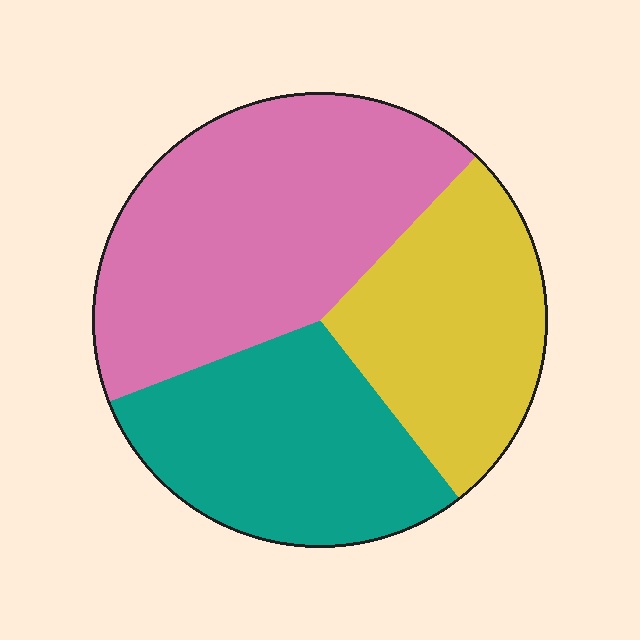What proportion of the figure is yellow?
Yellow takes up about one quarter (1/4) of the figure.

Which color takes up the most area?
Pink, at roughly 45%.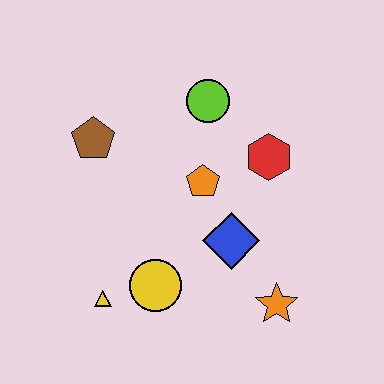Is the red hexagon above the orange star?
Yes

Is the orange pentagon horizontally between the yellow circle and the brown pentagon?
No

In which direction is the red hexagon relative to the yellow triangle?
The red hexagon is to the right of the yellow triangle.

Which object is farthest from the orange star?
The brown pentagon is farthest from the orange star.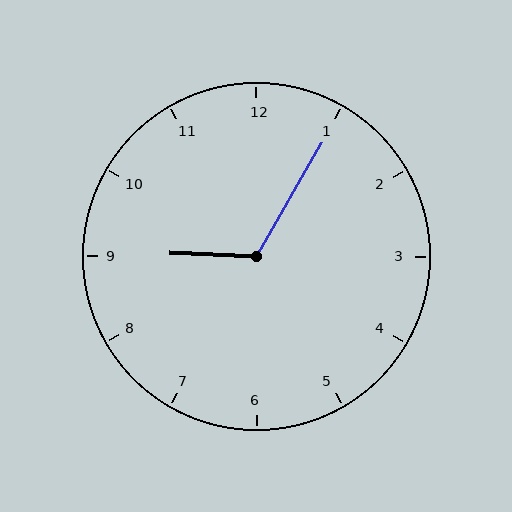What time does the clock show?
9:05.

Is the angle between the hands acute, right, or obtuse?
It is obtuse.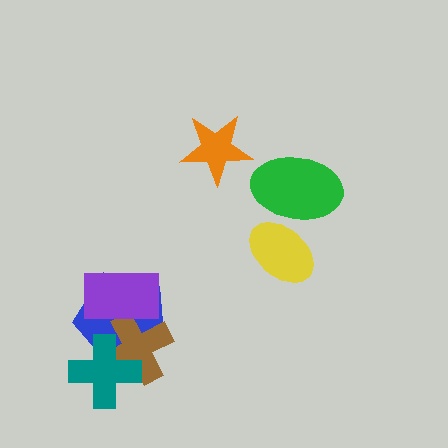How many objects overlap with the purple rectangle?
2 objects overlap with the purple rectangle.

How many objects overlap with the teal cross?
2 objects overlap with the teal cross.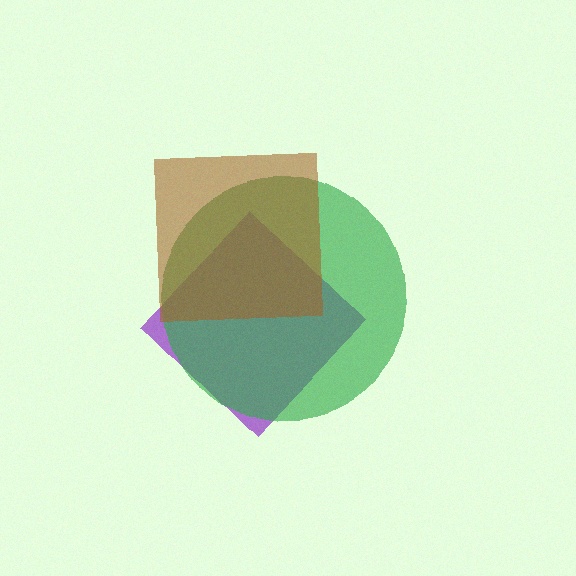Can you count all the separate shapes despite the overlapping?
Yes, there are 3 separate shapes.